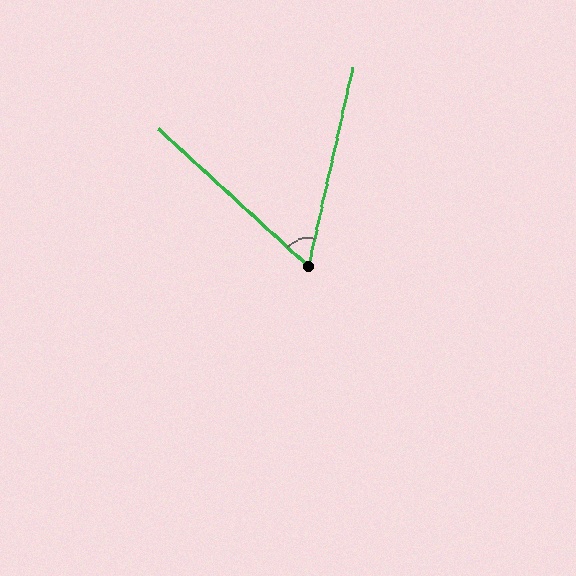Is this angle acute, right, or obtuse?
It is acute.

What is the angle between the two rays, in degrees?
Approximately 60 degrees.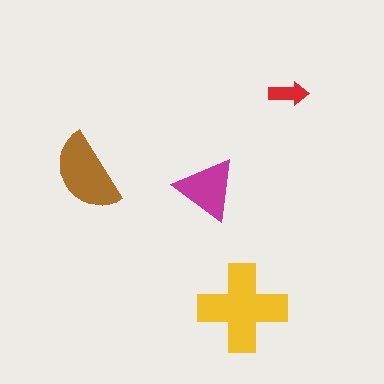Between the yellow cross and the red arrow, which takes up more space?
The yellow cross.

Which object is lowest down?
The yellow cross is bottommost.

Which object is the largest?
The yellow cross.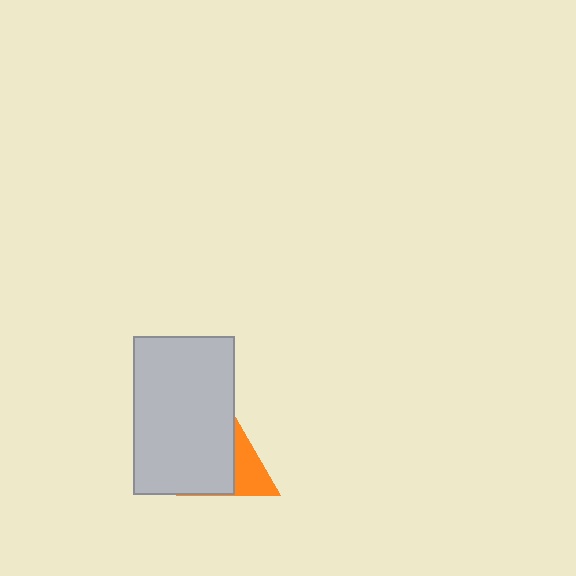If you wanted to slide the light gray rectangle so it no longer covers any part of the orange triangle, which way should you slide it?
Slide it left — that is the most direct way to separate the two shapes.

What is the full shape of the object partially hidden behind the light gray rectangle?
The partially hidden object is an orange triangle.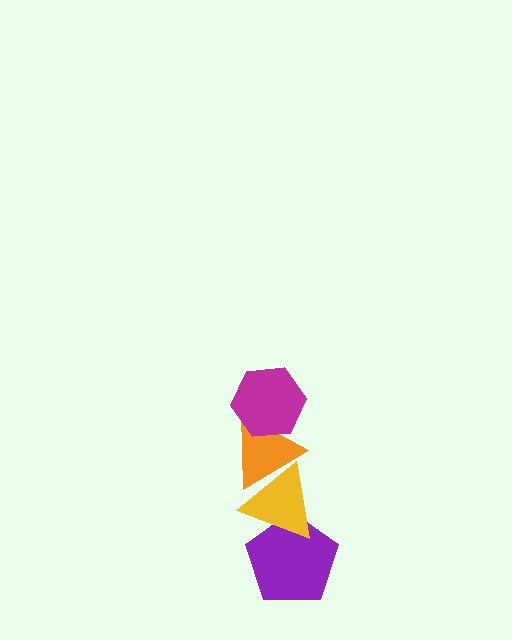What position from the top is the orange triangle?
The orange triangle is 2nd from the top.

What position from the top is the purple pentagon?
The purple pentagon is 4th from the top.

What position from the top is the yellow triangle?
The yellow triangle is 3rd from the top.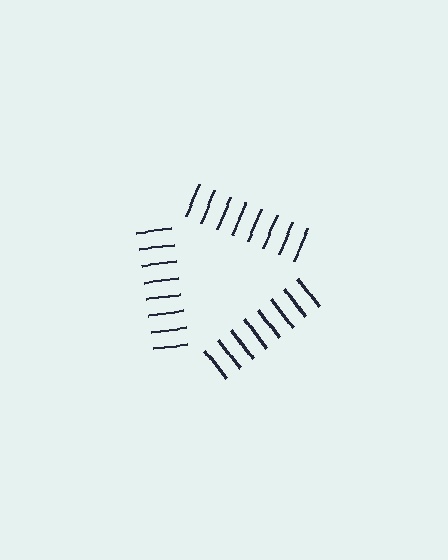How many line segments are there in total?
24 — 8 along each of the 3 edges.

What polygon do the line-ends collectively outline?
An illusory triangle — the line segments terminate on its edges but no continuous stroke is drawn.